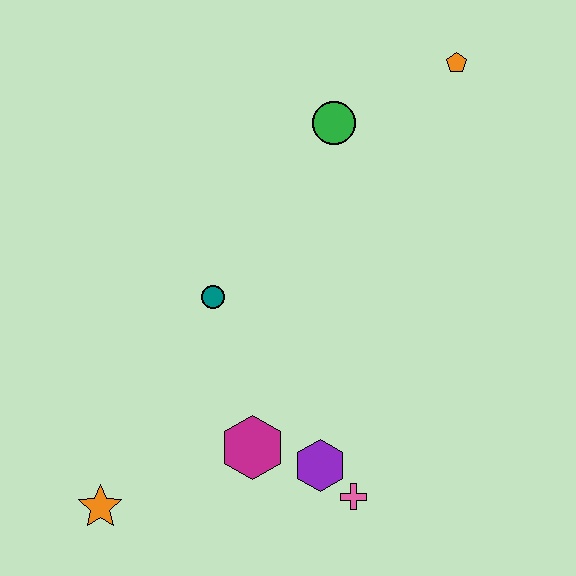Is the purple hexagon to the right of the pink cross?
No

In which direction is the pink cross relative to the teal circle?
The pink cross is below the teal circle.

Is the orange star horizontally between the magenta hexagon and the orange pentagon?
No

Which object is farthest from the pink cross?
The orange pentagon is farthest from the pink cross.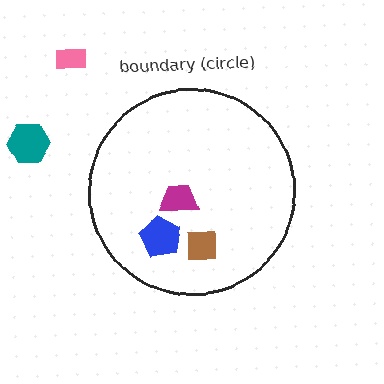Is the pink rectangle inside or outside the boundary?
Outside.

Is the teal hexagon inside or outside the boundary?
Outside.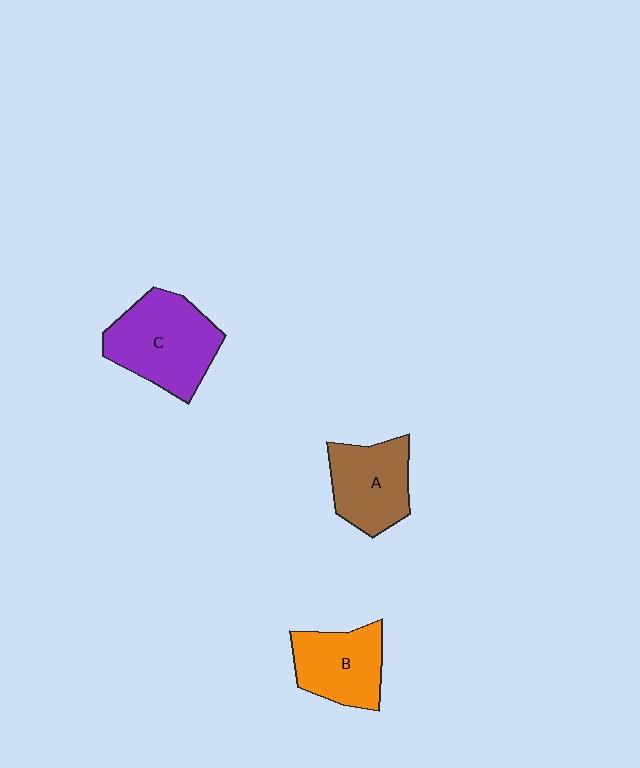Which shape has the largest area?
Shape C (purple).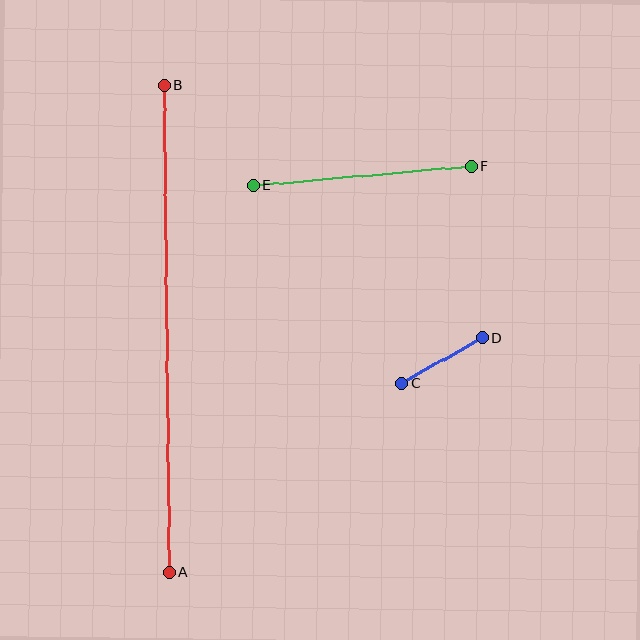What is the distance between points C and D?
The distance is approximately 92 pixels.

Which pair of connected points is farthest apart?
Points A and B are farthest apart.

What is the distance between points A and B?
The distance is approximately 487 pixels.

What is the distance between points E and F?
The distance is approximately 219 pixels.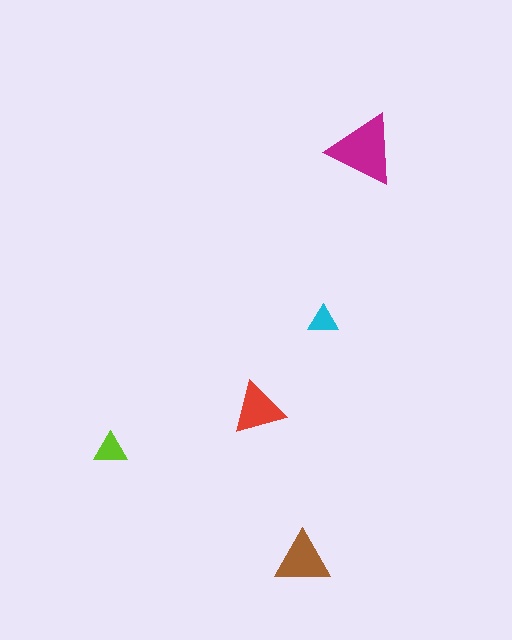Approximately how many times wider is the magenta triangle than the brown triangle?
About 1.5 times wider.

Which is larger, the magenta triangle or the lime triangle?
The magenta one.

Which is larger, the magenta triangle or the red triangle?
The magenta one.